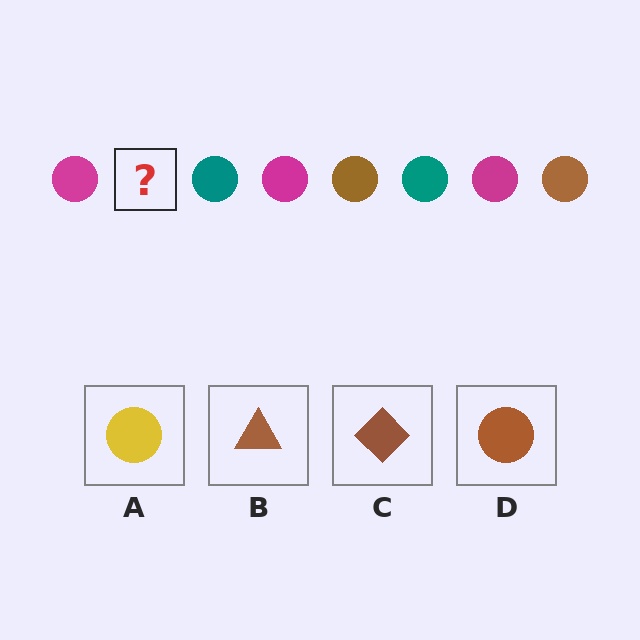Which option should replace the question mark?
Option D.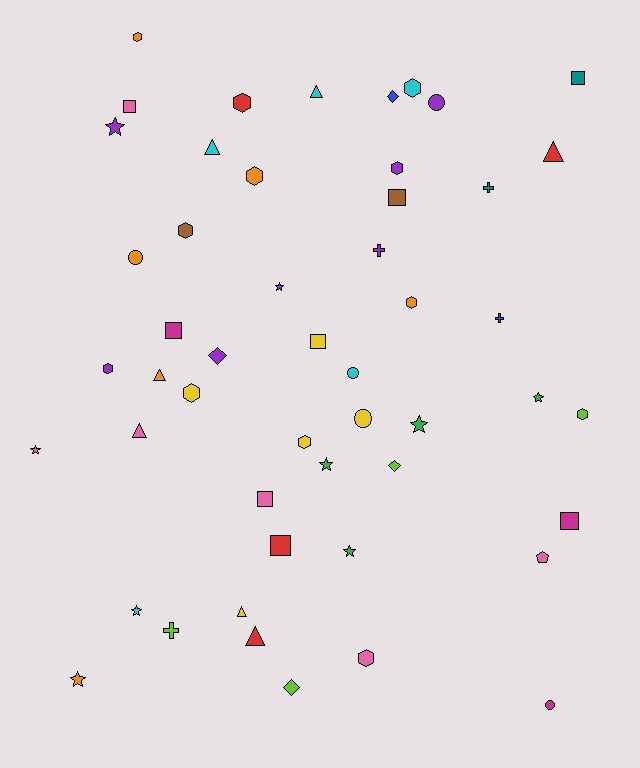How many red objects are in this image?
There are 4 red objects.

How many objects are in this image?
There are 50 objects.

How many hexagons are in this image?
There are 12 hexagons.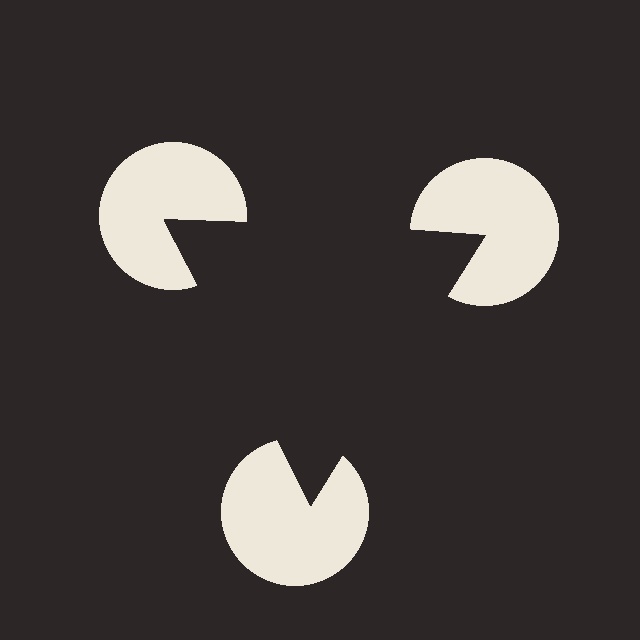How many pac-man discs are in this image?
There are 3 — one at each vertex of the illusory triangle.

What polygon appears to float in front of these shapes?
An illusory triangle — its edges are inferred from the aligned wedge cuts in the pac-man discs, not physically drawn.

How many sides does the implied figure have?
3 sides.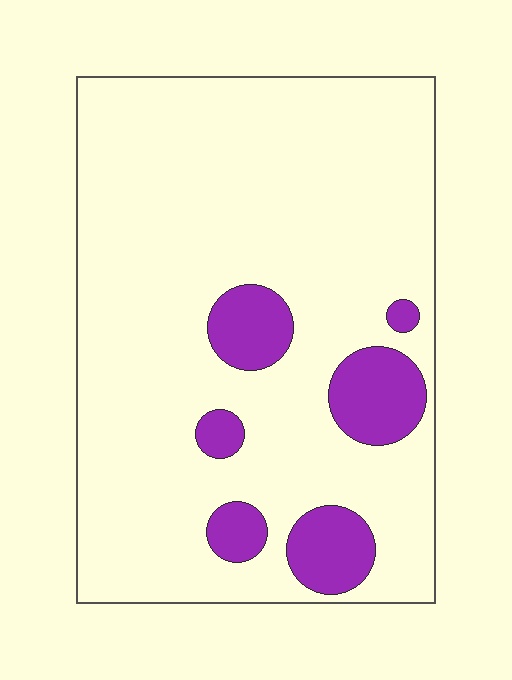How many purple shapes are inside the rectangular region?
6.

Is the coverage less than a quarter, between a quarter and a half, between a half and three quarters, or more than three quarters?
Less than a quarter.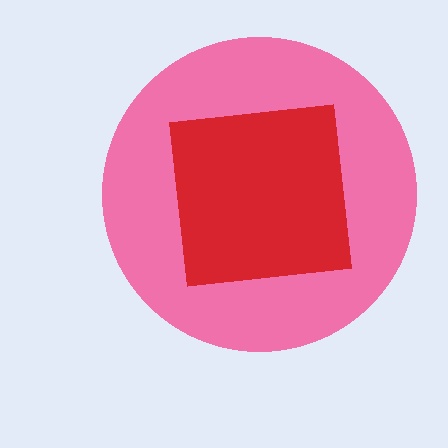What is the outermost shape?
The pink circle.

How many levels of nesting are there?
2.